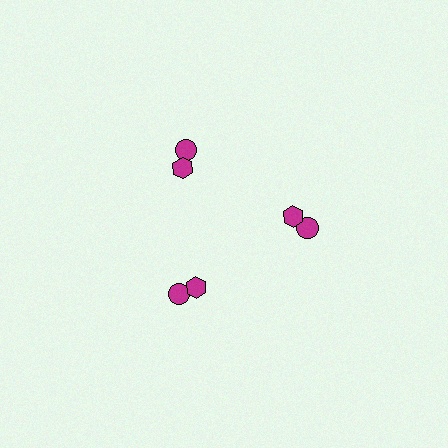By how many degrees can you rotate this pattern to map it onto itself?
The pattern maps onto itself every 120 degrees of rotation.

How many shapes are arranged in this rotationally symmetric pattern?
There are 6 shapes, arranged in 3 groups of 2.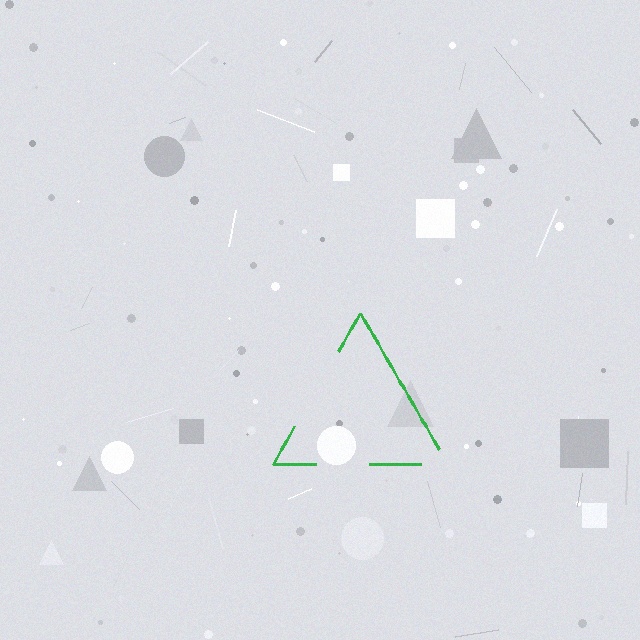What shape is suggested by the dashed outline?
The dashed outline suggests a triangle.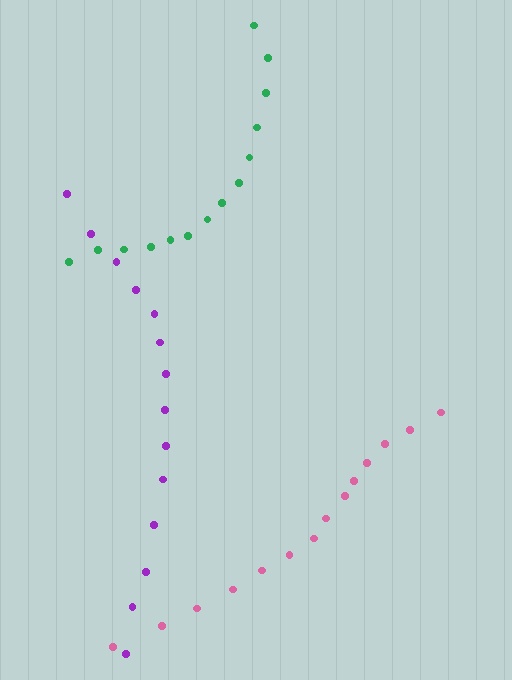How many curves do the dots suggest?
There are 3 distinct paths.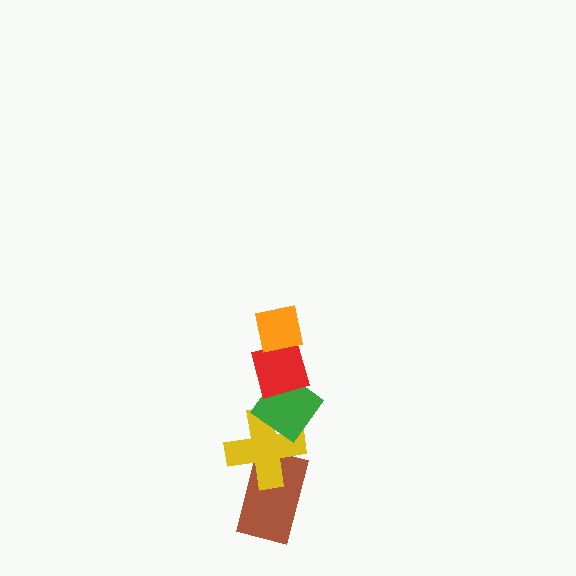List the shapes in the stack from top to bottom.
From top to bottom: the orange square, the red diamond, the green diamond, the yellow cross, the brown rectangle.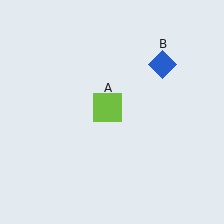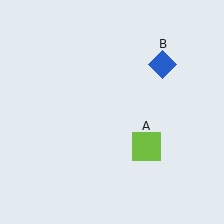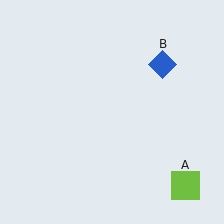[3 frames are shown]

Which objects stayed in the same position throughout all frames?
Blue diamond (object B) remained stationary.